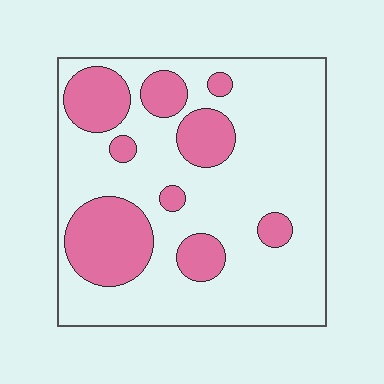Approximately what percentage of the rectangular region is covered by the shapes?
Approximately 25%.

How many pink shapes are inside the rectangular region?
9.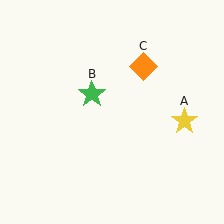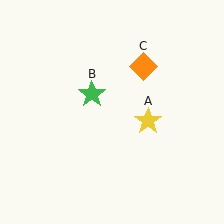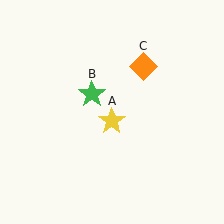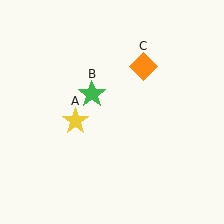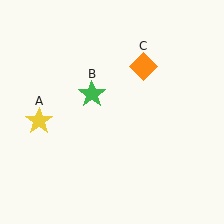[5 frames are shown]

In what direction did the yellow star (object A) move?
The yellow star (object A) moved left.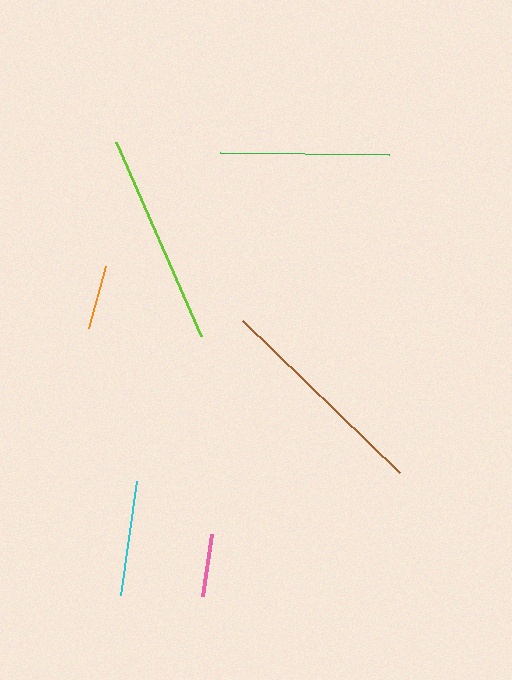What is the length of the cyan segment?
The cyan segment is approximately 114 pixels long.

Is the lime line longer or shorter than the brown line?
The brown line is longer than the lime line.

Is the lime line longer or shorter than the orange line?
The lime line is longer than the orange line.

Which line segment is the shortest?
The pink line is the shortest at approximately 62 pixels.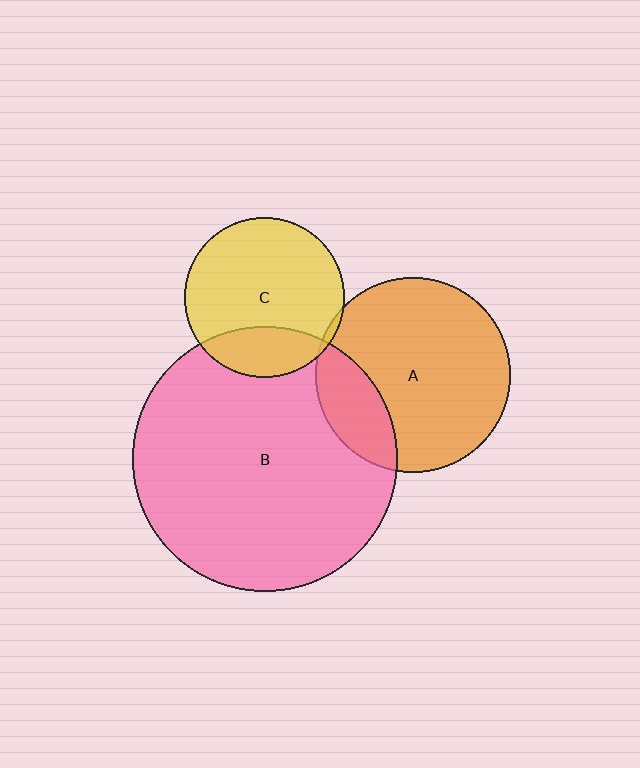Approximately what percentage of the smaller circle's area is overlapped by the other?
Approximately 5%.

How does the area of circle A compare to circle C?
Approximately 1.5 times.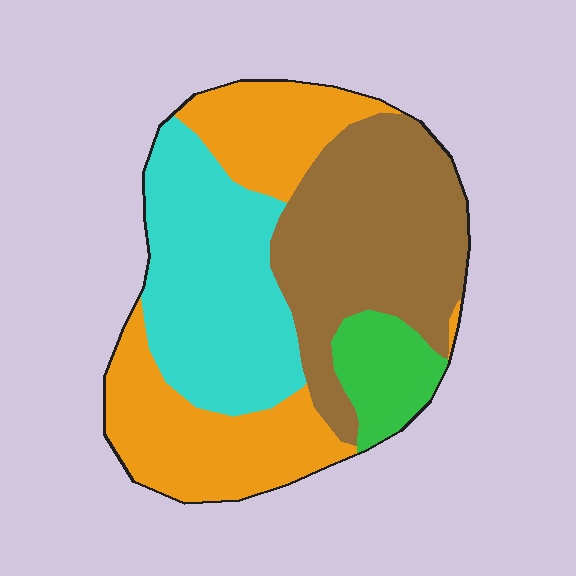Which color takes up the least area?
Green, at roughly 10%.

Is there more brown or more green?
Brown.